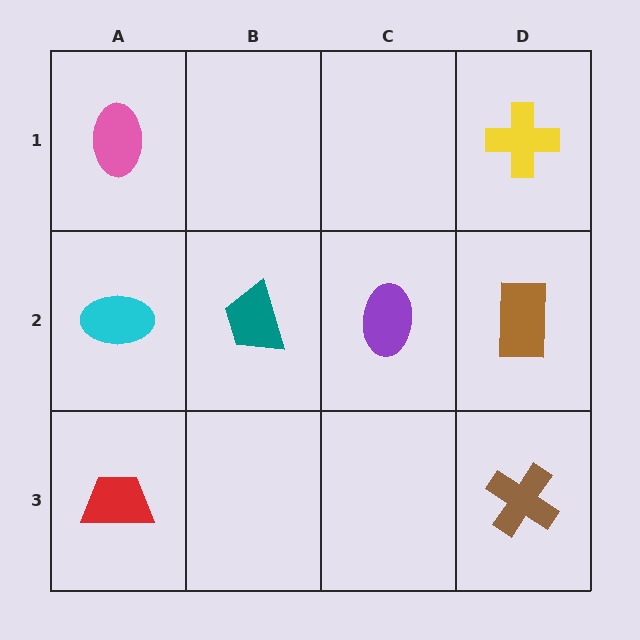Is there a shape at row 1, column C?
No, that cell is empty.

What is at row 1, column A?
A pink ellipse.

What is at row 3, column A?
A red trapezoid.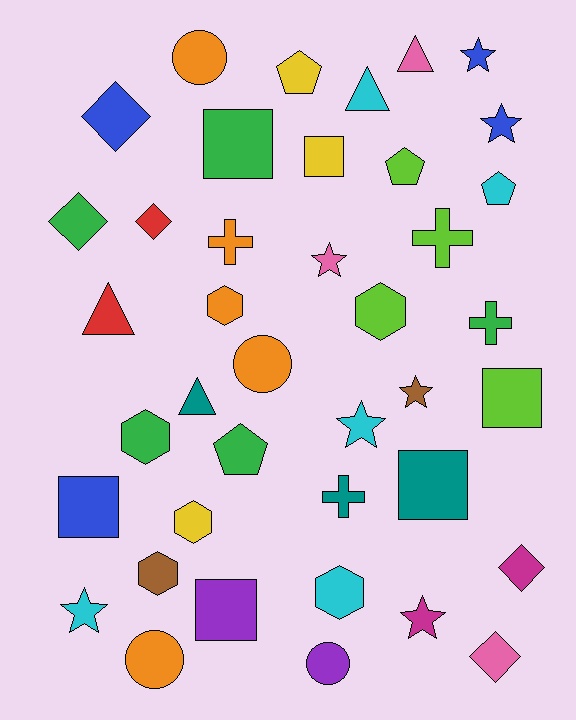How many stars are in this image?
There are 7 stars.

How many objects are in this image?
There are 40 objects.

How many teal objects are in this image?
There are 3 teal objects.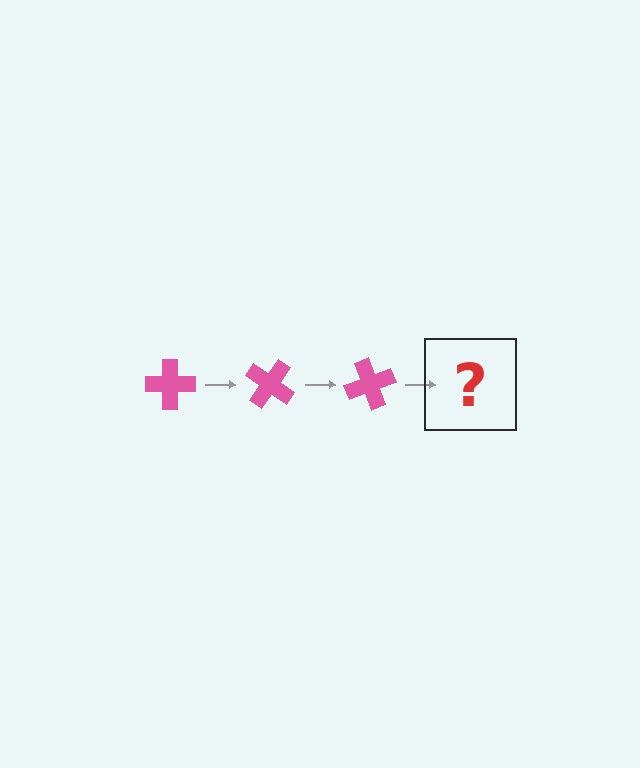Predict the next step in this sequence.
The next step is a pink cross rotated 105 degrees.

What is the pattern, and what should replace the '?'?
The pattern is that the cross rotates 35 degrees each step. The '?' should be a pink cross rotated 105 degrees.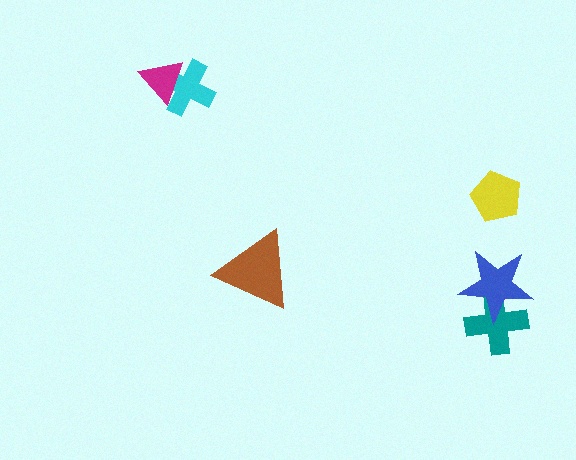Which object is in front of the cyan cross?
The magenta triangle is in front of the cyan cross.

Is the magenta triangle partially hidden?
No, no other shape covers it.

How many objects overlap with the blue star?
1 object overlaps with the blue star.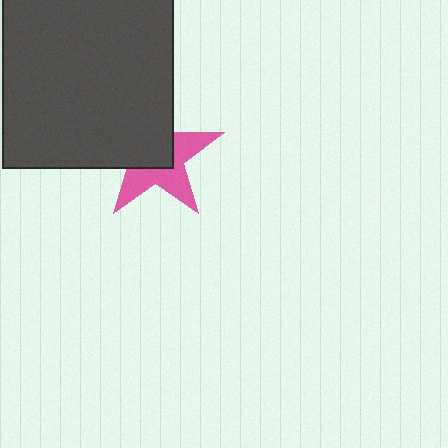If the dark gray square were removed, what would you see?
You would see the complete pink star.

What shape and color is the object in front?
The object in front is a dark gray square.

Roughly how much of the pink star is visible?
About half of it is visible (roughly 48%).